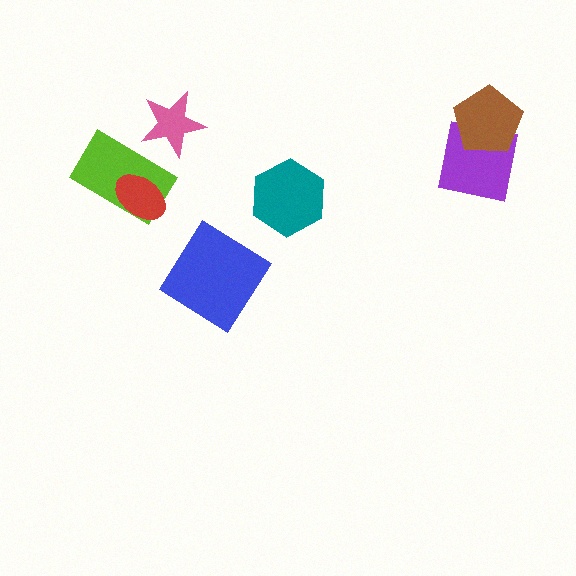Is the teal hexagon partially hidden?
No, no other shape covers it.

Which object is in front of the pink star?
The lime rectangle is in front of the pink star.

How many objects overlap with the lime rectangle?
2 objects overlap with the lime rectangle.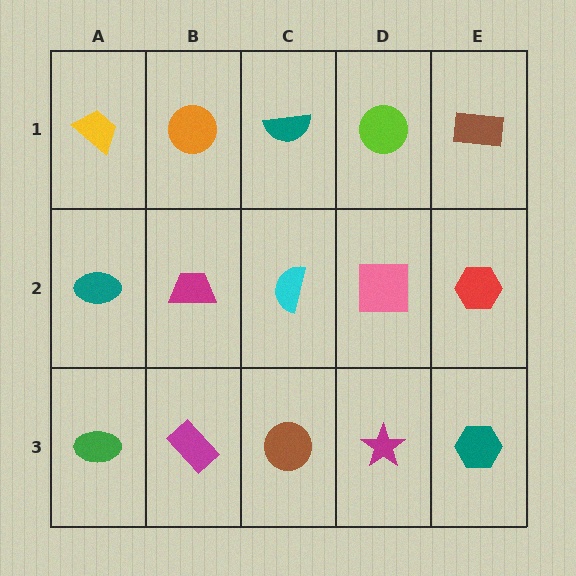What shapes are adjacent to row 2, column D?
A lime circle (row 1, column D), a magenta star (row 3, column D), a cyan semicircle (row 2, column C), a red hexagon (row 2, column E).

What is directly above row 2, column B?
An orange circle.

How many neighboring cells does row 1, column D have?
3.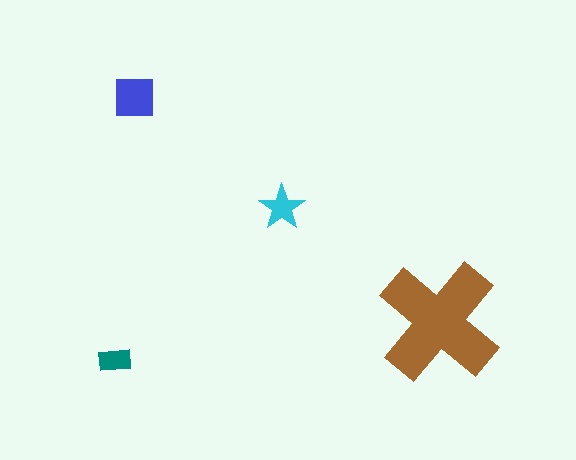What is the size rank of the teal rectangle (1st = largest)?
4th.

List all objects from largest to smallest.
The brown cross, the blue square, the cyan star, the teal rectangle.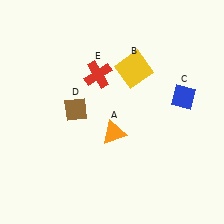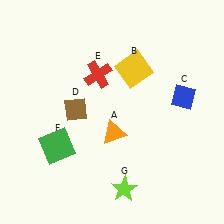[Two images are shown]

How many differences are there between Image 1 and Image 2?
There are 2 differences between the two images.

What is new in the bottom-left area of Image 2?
A green square (F) was added in the bottom-left area of Image 2.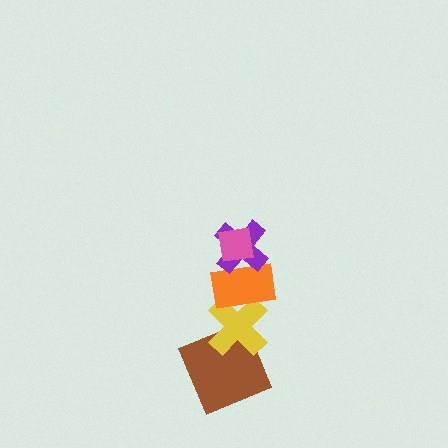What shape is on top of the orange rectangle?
The purple cross is on top of the orange rectangle.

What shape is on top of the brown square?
The yellow cross is on top of the brown square.